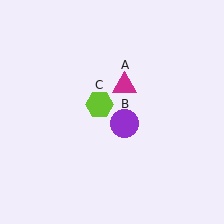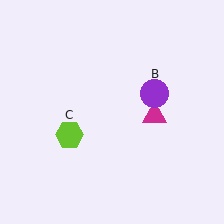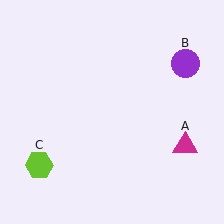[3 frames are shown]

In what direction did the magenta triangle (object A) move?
The magenta triangle (object A) moved down and to the right.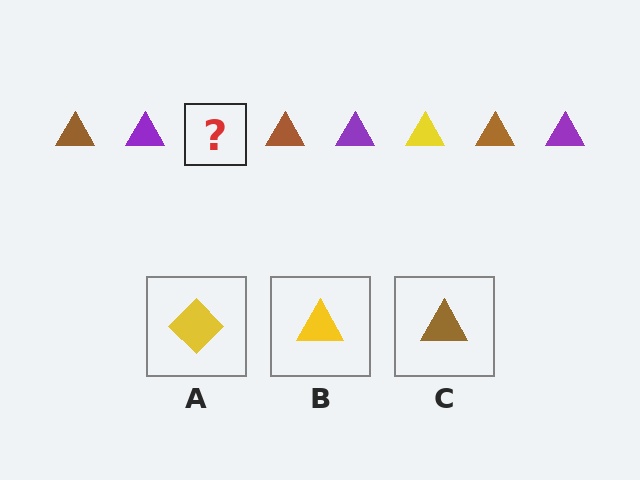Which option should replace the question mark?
Option B.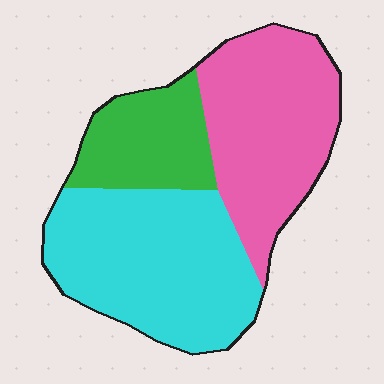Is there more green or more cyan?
Cyan.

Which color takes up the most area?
Cyan, at roughly 45%.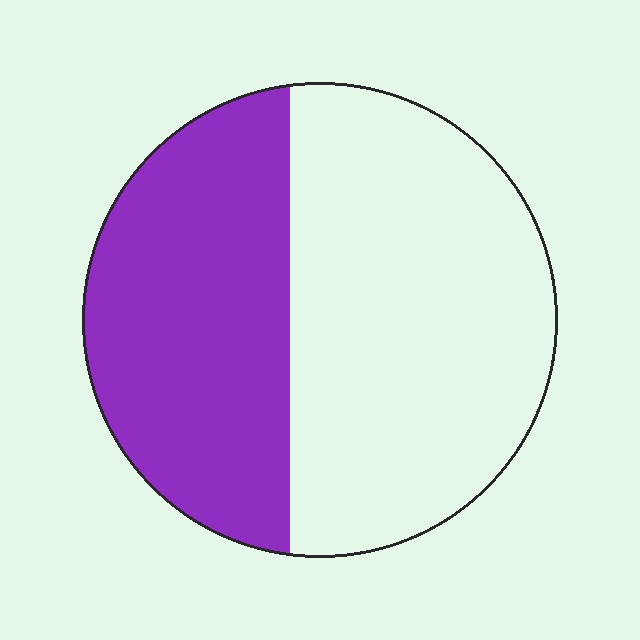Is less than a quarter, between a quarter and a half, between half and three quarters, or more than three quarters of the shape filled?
Between a quarter and a half.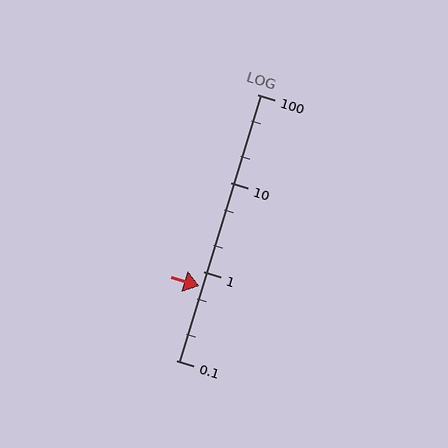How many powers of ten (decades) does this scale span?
The scale spans 3 decades, from 0.1 to 100.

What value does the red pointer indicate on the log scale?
The pointer indicates approximately 0.69.